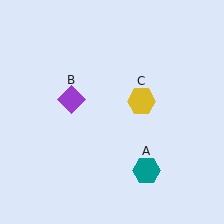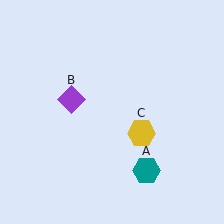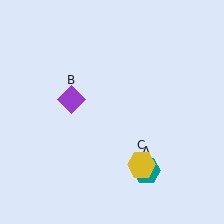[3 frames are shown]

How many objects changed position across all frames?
1 object changed position: yellow hexagon (object C).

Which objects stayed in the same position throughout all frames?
Teal hexagon (object A) and purple diamond (object B) remained stationary.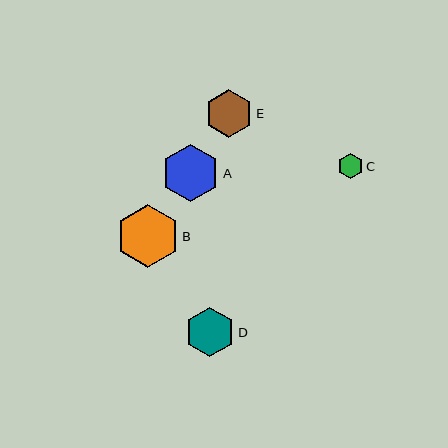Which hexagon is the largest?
Hexagon B is the largest with a size of approximately 63 pixels.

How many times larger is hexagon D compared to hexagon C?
Hexagon D is approximately 1.9 times the size of hexagon C.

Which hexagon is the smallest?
Hexagon C is the smallest with a size of approximately 25 pixels.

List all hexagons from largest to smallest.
From largest to smallest: B, A, D, E, C.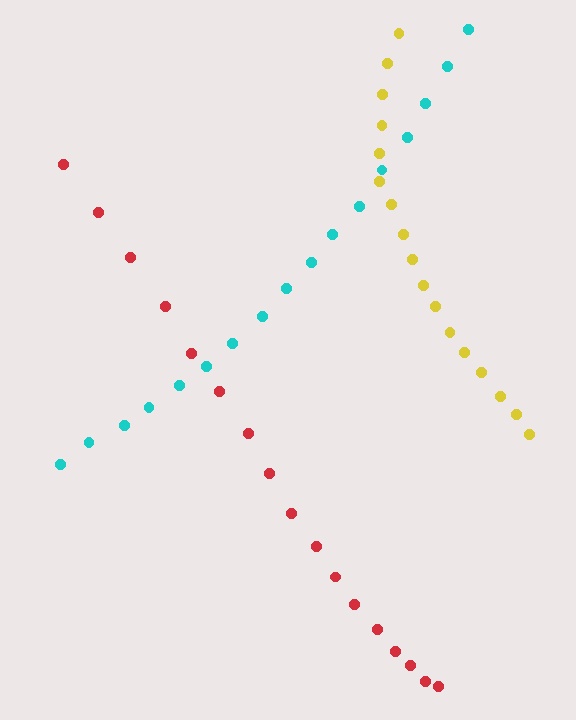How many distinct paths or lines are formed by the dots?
There are 3 distinct paths.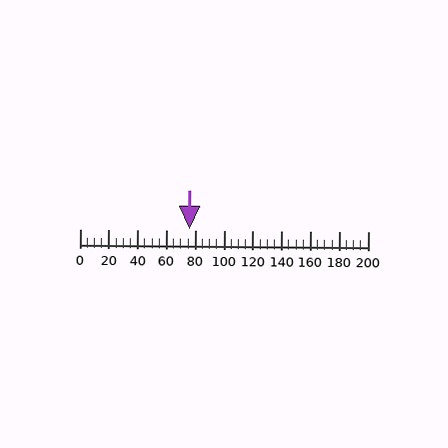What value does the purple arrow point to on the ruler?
The purple arrow points to approximately 76.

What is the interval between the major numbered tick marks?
The major tick marks are spaced 20 units apart.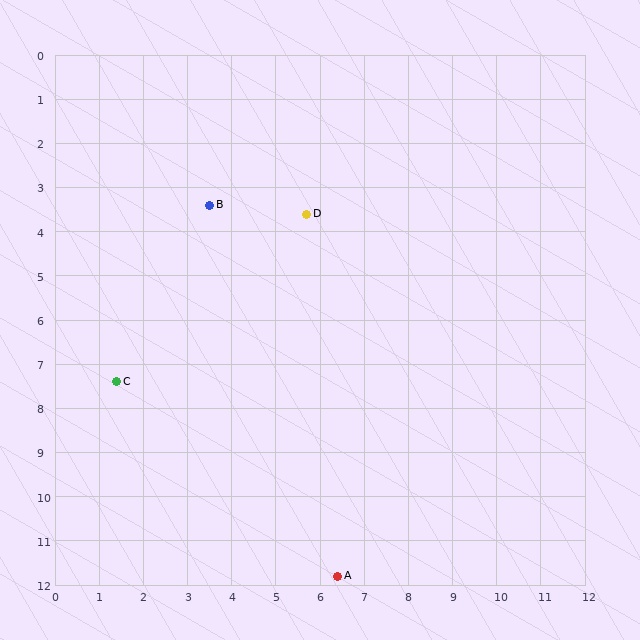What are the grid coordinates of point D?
Point D is at approximately (5.7, 3.6).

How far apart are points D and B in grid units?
Points D and B are about 2.2 grid units apart.